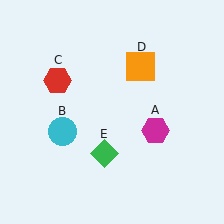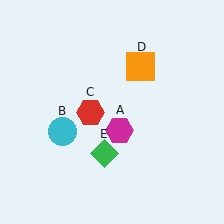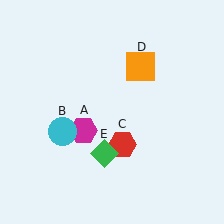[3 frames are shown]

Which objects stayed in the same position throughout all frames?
Cyan circle (object B) and orange square (object D) and green diamond (object E) remained stationary.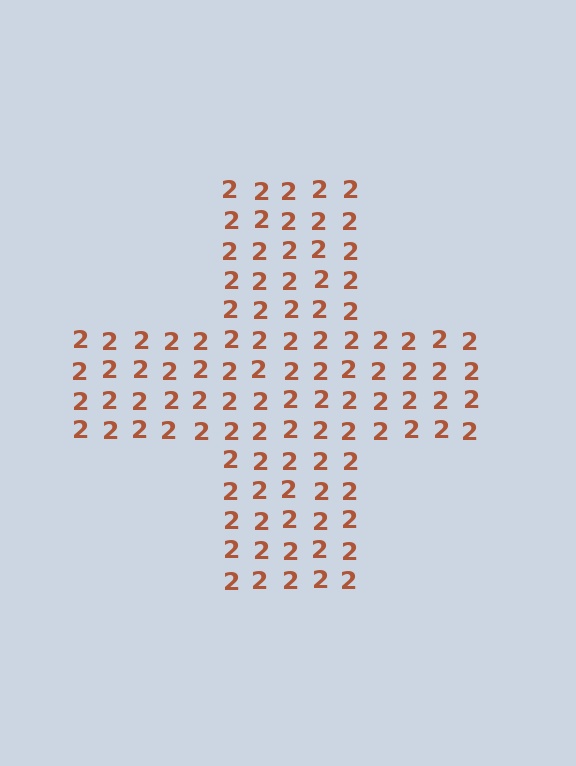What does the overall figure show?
The overall figure shows a cross.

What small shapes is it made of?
It is made of small digit 2's.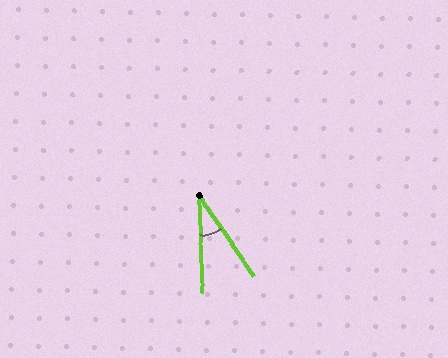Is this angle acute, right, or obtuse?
It is acute.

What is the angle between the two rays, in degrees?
Approximately 33 degrees.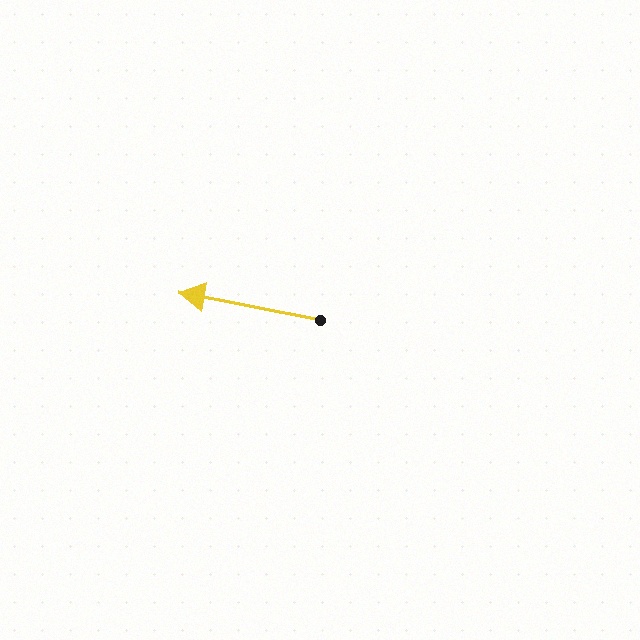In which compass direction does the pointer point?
West.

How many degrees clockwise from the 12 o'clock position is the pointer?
Approximately 281 degrees.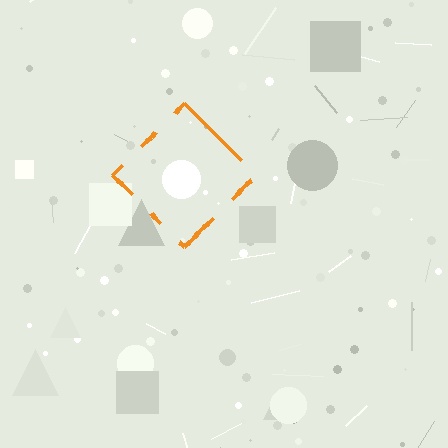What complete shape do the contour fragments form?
The contour fragments form a diamond.